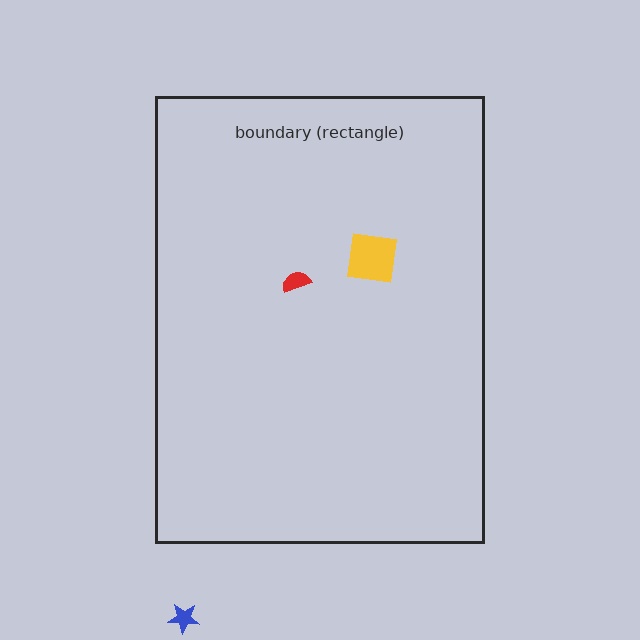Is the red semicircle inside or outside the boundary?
Inside.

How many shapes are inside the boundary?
2 inside, 1 outside.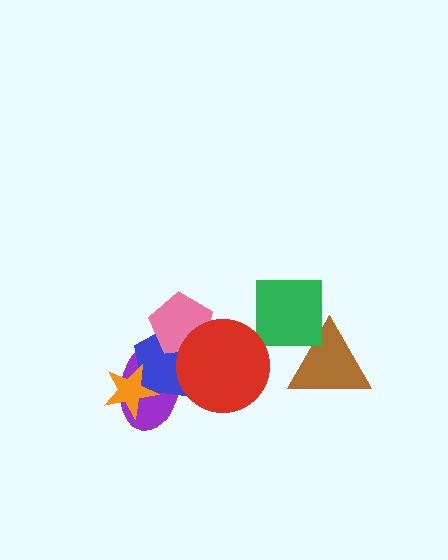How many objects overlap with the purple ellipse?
4 objects overlap with the purple ellipse.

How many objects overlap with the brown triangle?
1 object overlaps with the brown triangle.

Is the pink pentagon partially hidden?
Yes, it is partially covered by another shape.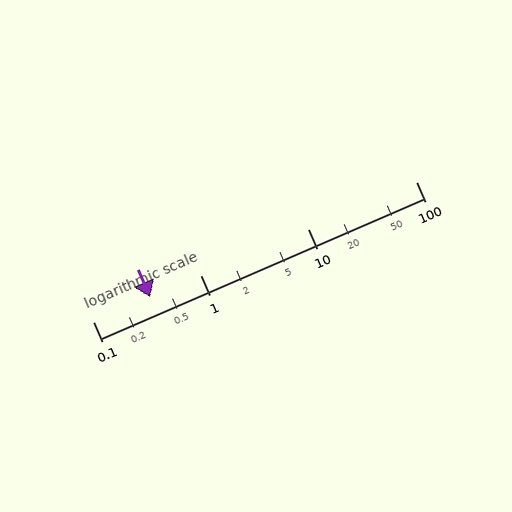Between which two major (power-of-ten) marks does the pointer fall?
The pointer is between 0.1 and 1.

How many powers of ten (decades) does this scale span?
The scale spans 3 decades, from 0.1 to 100.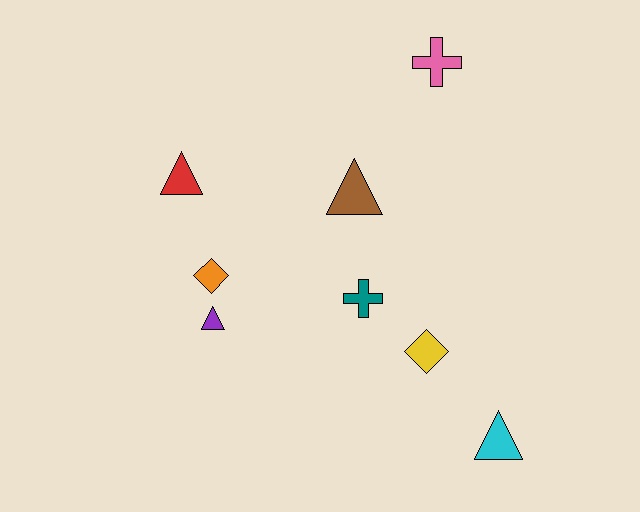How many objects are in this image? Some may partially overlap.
There are 8 objects.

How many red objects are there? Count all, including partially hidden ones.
There is 1 red object.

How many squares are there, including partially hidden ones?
There are no squares.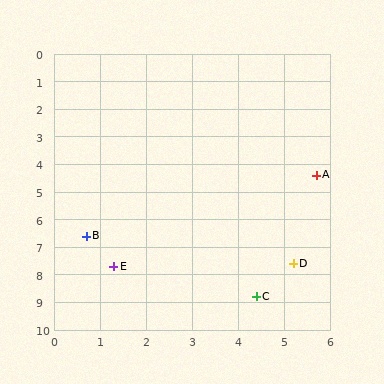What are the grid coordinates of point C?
Point C is at approximately (4.4, 8.8).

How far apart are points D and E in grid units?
Points D and E are about 3.9 grid units apart.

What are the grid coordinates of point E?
Point E is at approximately (1.3, 7.7).